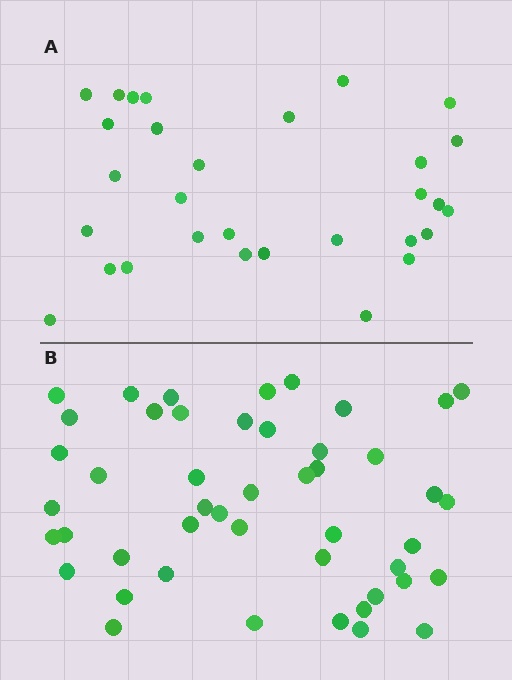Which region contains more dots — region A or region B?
Region B (the bottom region) has more dots.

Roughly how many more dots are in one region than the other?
Region B has approximately 15 more dots than region A.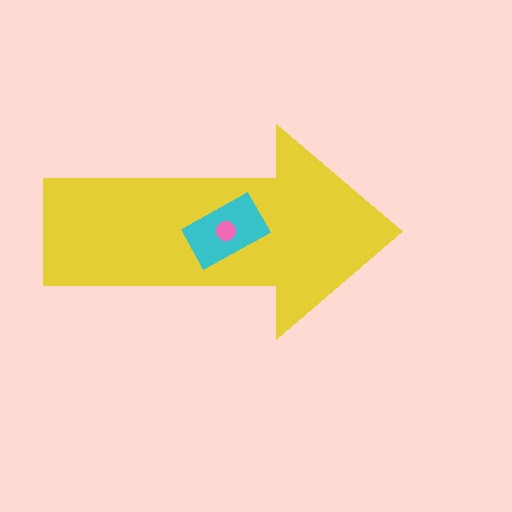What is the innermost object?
The pink circle.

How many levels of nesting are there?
3.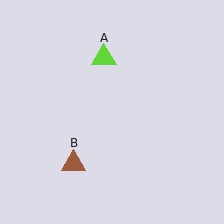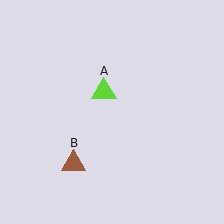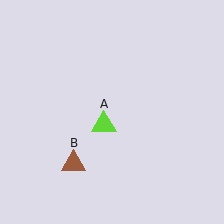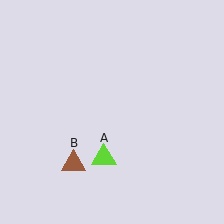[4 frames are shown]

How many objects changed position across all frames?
1 object changed position: lime triangle (object A).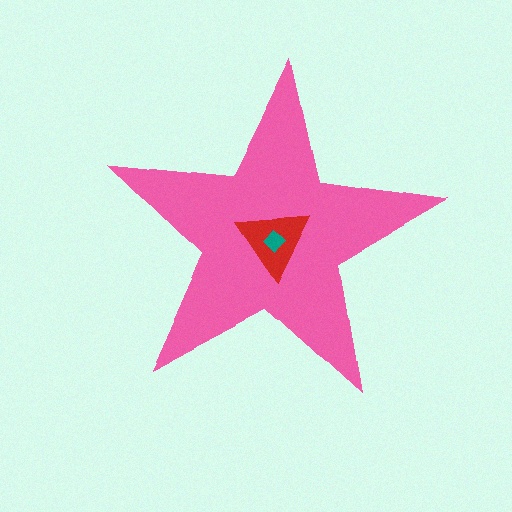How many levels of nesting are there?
3.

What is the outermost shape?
The pink star.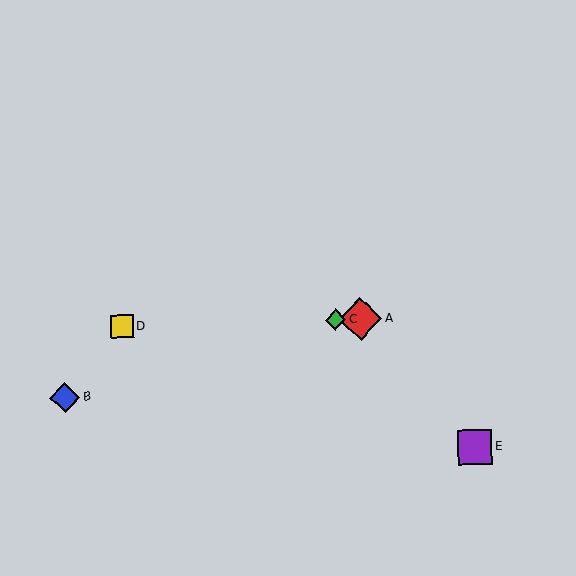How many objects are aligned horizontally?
3 objects (A, C, D) are aligned horizontally.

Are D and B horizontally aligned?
No, D is at y≈326 and B is at y≈398.